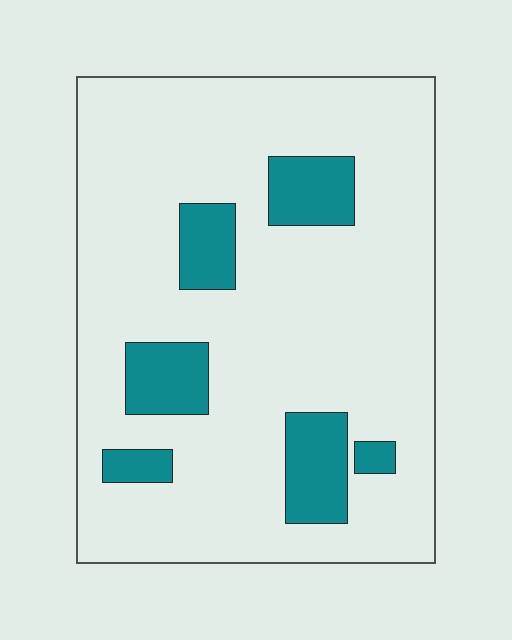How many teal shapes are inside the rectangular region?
6.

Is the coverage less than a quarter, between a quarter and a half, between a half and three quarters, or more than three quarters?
Less than a quarter.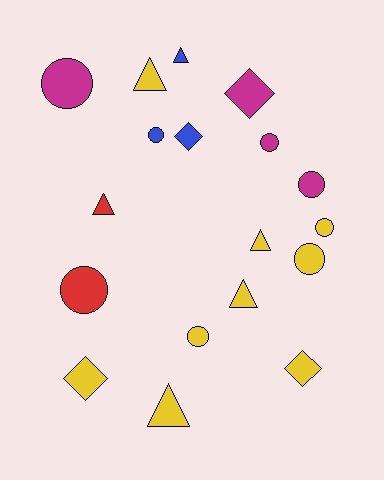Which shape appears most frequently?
Circle, with 8 objects.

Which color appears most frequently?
Yellow, with 9 objects.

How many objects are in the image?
There are 18 objects.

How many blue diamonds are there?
There is 1 blue diamond.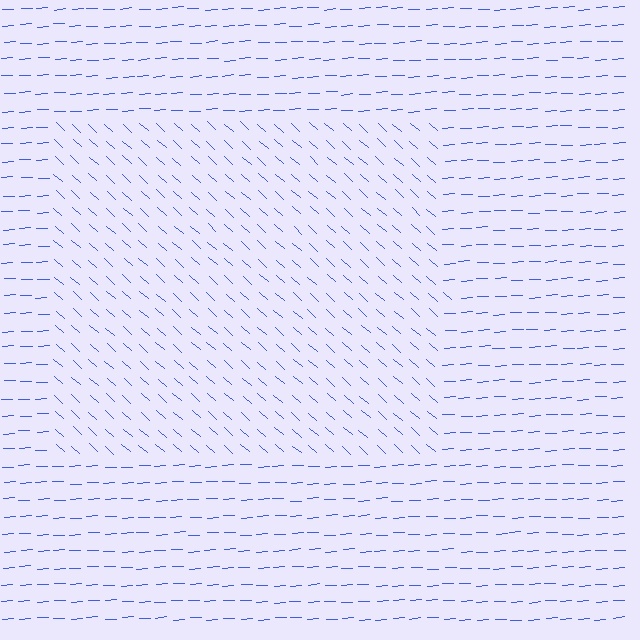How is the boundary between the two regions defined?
The boundary is defined purely by a change in line orientation (approximately 45 degrees difference). All lines are the same color and thickness.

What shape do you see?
I see a rectangle.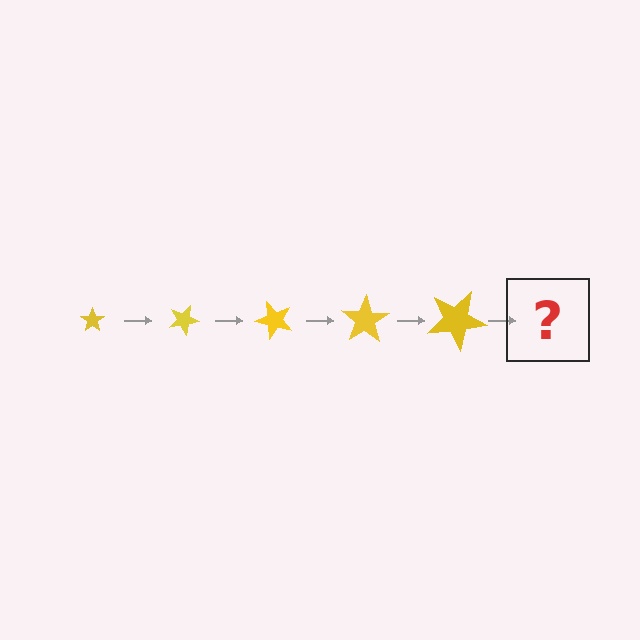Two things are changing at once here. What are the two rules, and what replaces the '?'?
The two rules are that the star grows larger each step and it rotates 25 degrees each step. The '?' should be a star, larger than the previous one and rotated 125 degrees from the start.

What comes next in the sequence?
The next element should be a star, larger than the previous one and rotated 125 degrees from the start.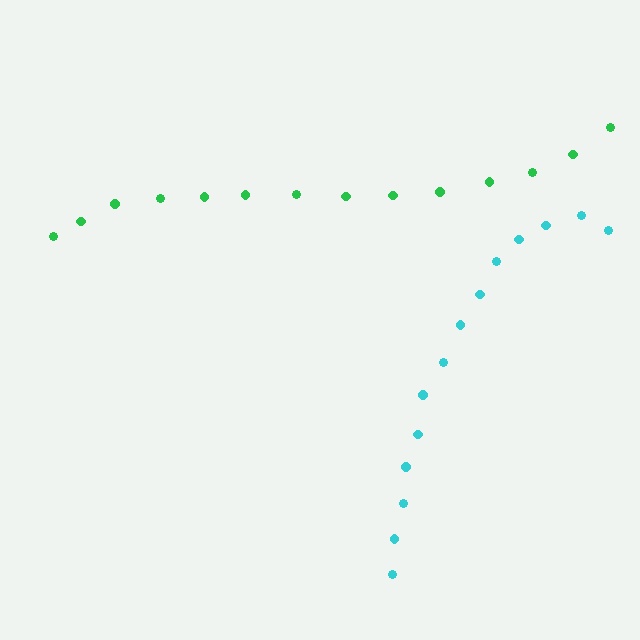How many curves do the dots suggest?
There are 2 distinct paths.